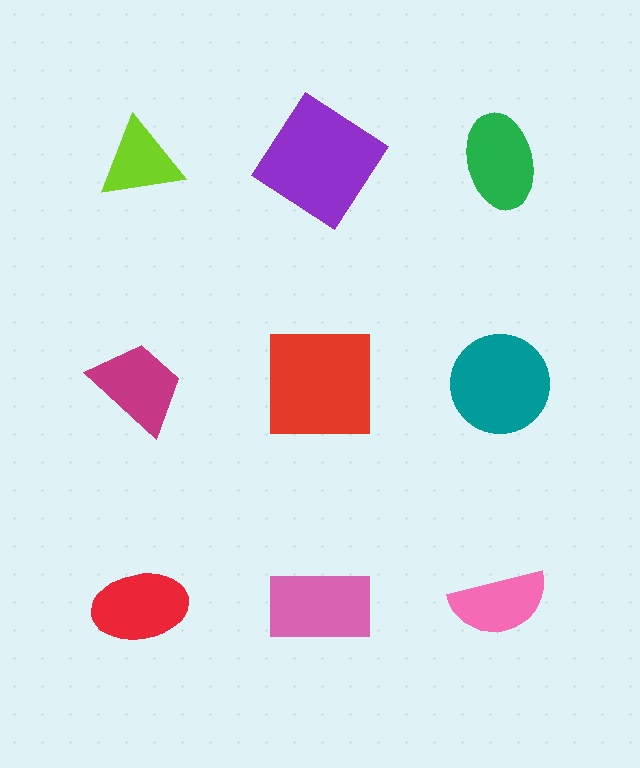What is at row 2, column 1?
A magenta trapezoid.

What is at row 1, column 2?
A purple diamond.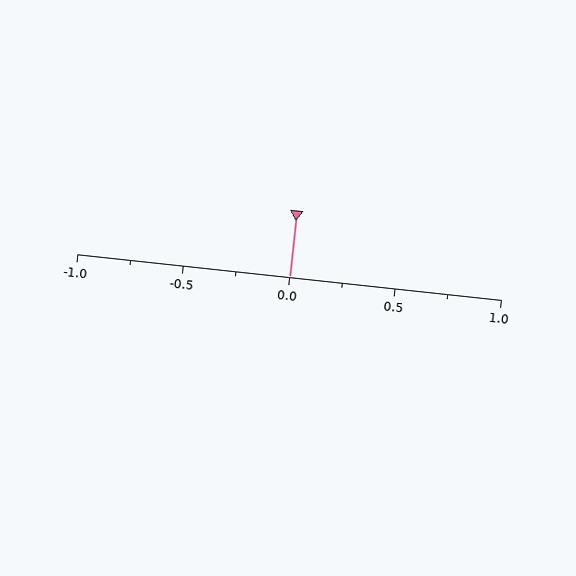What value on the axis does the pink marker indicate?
The marker indicates approximately 0.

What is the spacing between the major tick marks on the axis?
The major ticks are spaced 0.5 apart.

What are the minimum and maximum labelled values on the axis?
The axis runs from -1.0 to 1.0.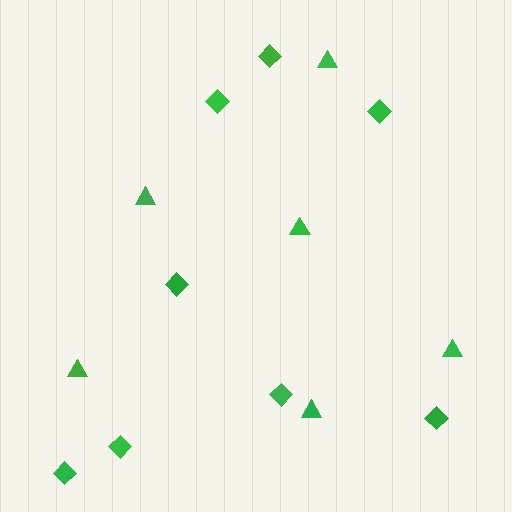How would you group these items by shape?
There are 2 groups: one group of triangles (6) and one group of diamonds (8).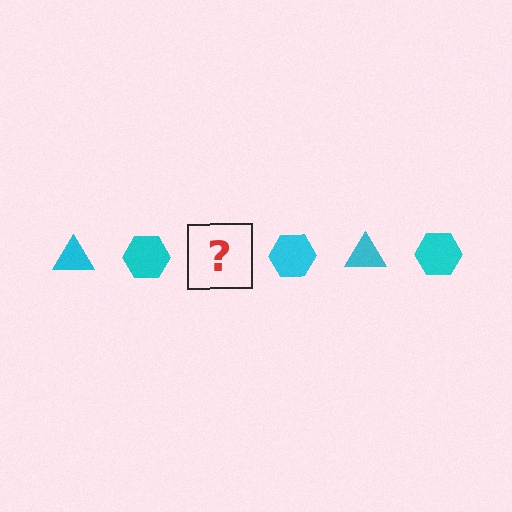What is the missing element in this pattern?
The missing element is a cyan triangle.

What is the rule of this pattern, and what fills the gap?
The rule is that the pattern cycles through triangle, hexagon shapes in cyan. The gap should be filled with a cyan triangle.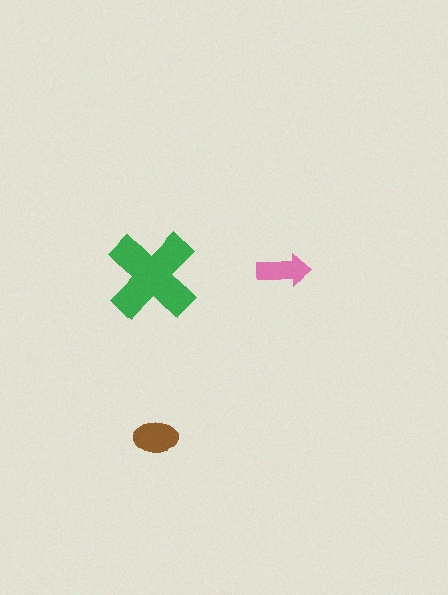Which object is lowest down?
The brown ellipse is bottommost.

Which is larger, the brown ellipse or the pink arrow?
The brown ellipse.